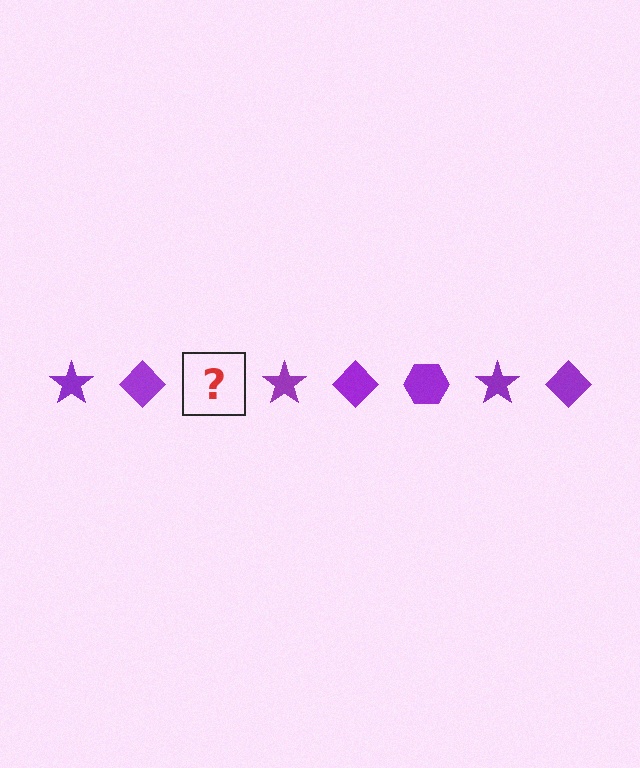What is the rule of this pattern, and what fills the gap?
The rule is that the pattern cycles through star, diamond, hexagon shapes in purple. The gap should be filled with a purple hexagon.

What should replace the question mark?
The question mark should be replaced with a purple hexagon.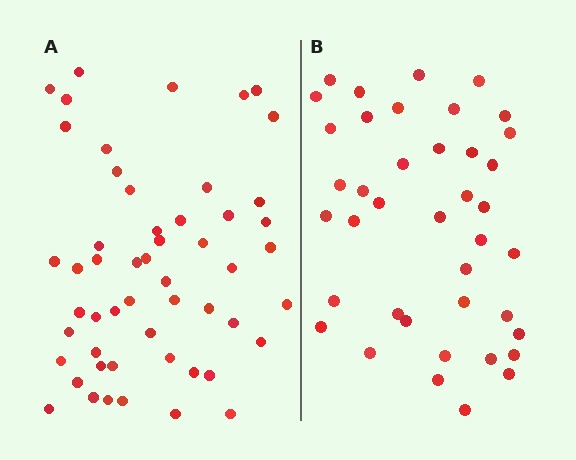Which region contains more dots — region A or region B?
Region A (the left region) has more dots.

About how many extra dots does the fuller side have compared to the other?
Region A has approximately 15 more dots than region B.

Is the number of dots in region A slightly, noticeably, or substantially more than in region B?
Region A has noticeably more, but not dramatically so. The ratio is roughly 1.3 to 1.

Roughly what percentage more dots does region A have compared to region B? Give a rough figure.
About 30% more.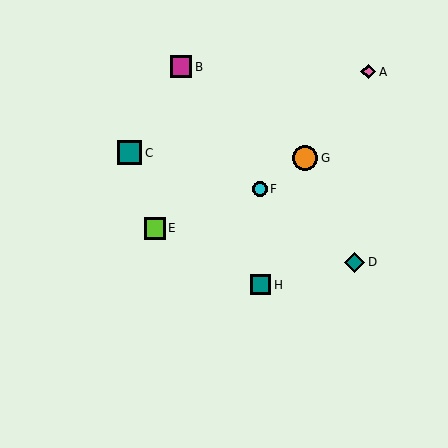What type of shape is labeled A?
Shape A is a pink diamond.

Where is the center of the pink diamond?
The center of the pink diamond is at (368, 72).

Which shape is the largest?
The orange circle (labeled G) is the largest.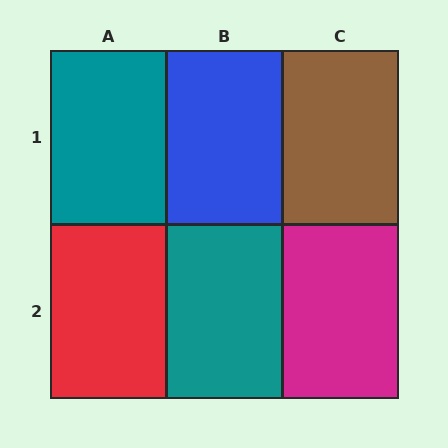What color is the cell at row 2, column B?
Teal.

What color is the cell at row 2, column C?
Magenta.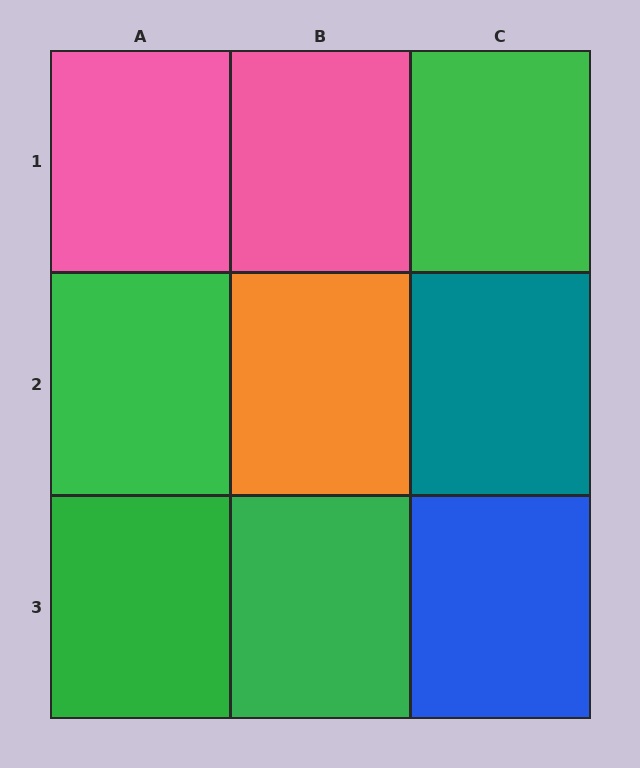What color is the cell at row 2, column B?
Orange.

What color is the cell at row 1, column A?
Pink.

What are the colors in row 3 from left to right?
Green, green, blue.